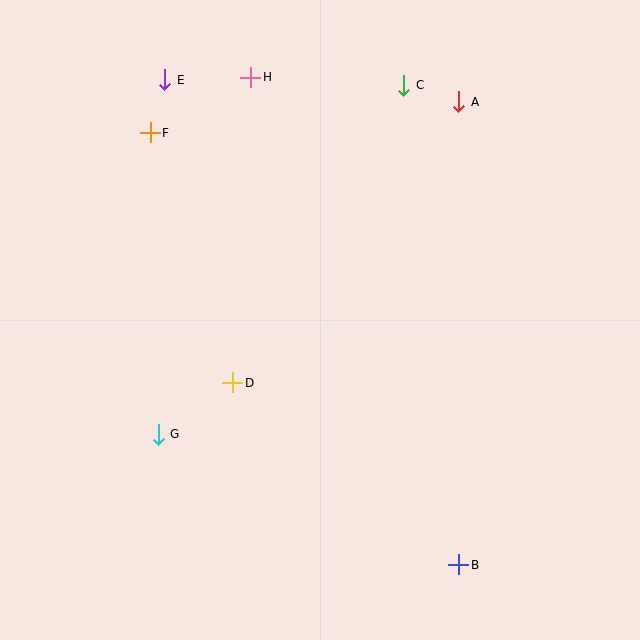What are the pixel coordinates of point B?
Point B is at (459, 565).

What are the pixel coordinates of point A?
Point A is at (459, 102).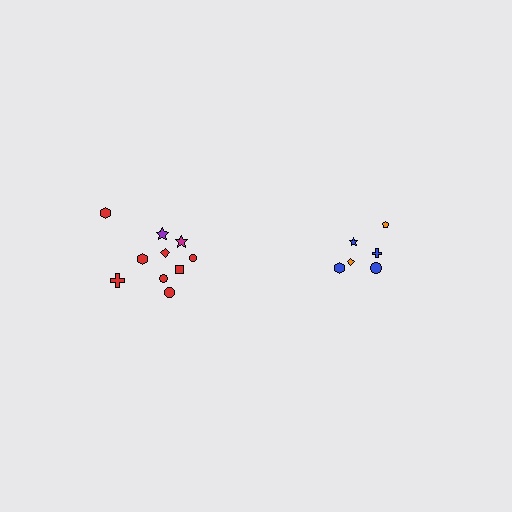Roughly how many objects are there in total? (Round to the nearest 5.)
Roughly 15 objects in total.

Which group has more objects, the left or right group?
The left group.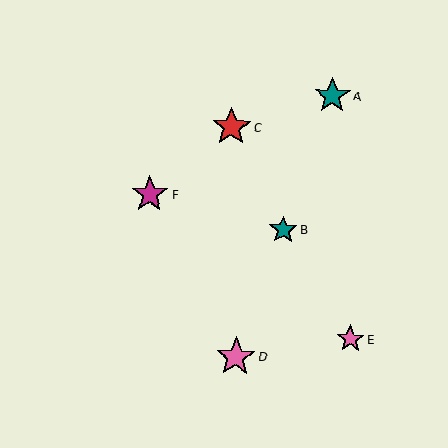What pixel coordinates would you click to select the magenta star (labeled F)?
Click at (150, 194) to select the magenta star F.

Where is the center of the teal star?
The center of the teal star is at (283, 230).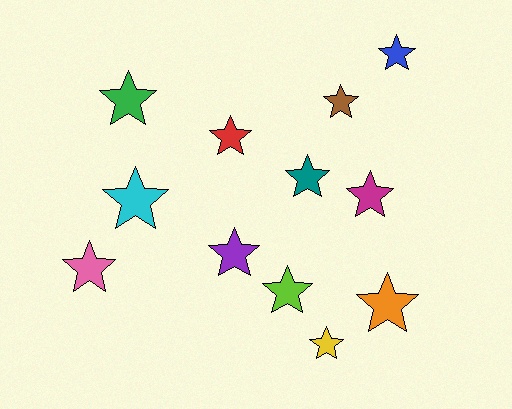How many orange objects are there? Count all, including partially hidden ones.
There is 1 orange object.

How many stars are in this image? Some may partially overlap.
There are 12 stars.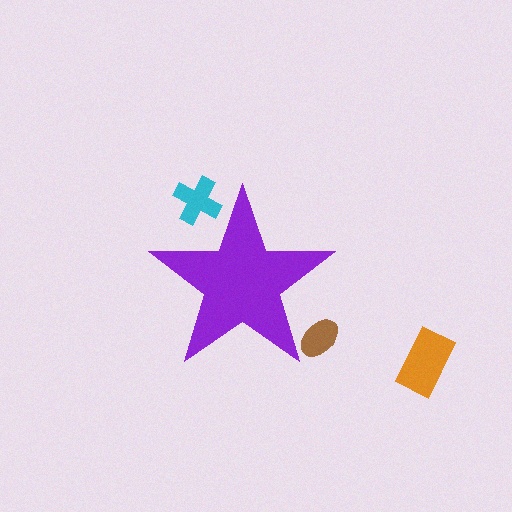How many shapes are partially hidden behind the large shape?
2 shapes are partially hidden.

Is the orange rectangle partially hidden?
No, the orange rectangle is fully visible.